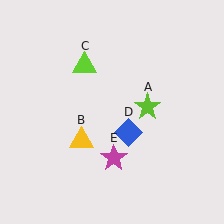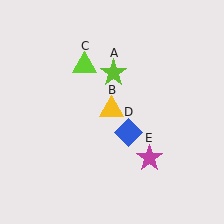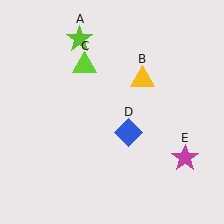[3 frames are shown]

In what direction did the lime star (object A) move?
The lime star (object A) moved up and to the left.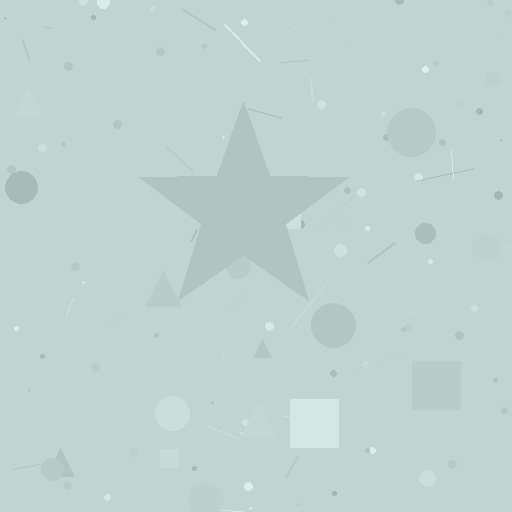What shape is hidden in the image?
A star is hidden in the image.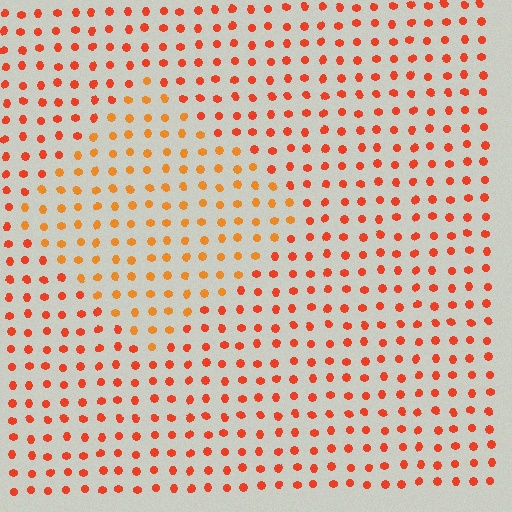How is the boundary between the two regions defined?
The boundary is defined purely by a slight shift in hue (about 23 degrees). Spacing, size, and orientation are identical on both sides.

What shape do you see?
I see a diamond.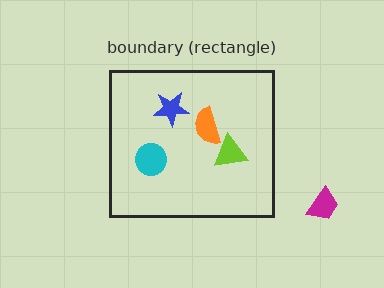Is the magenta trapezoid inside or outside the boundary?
Outside.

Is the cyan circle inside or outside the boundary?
Inside.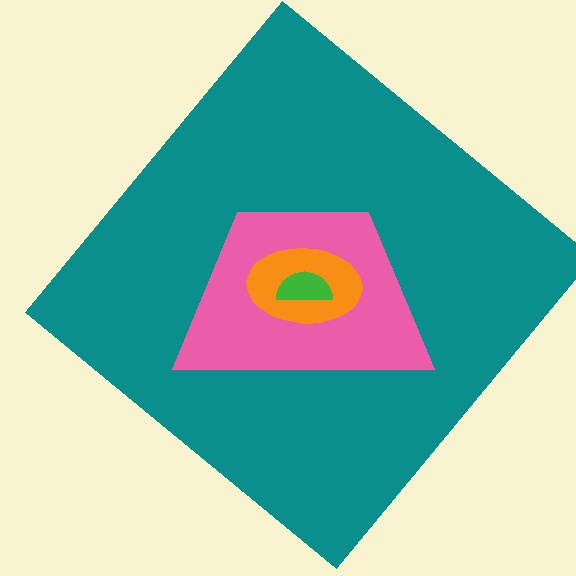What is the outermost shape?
The teal diamond.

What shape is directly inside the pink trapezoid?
The orange ellipse.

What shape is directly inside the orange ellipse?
The green semicircle.